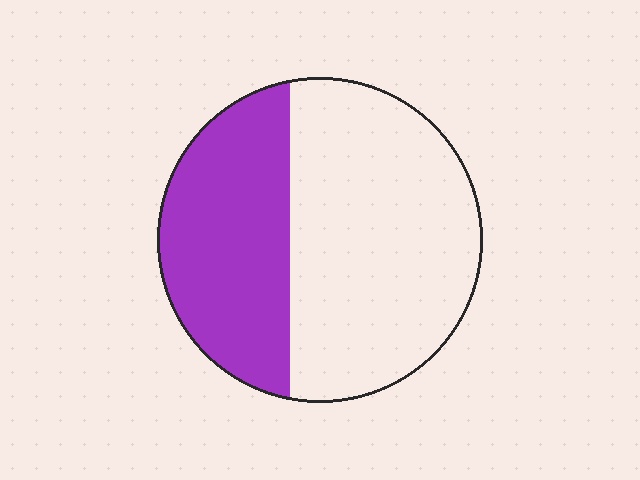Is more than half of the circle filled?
No.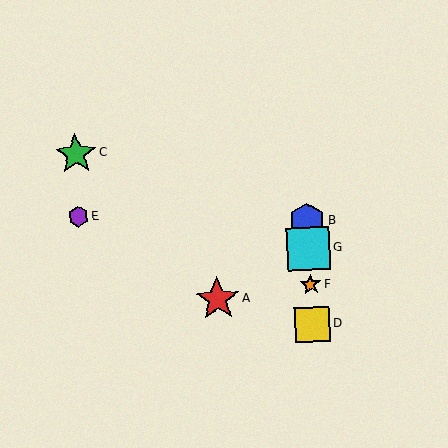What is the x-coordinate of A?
Object A is at x≈217.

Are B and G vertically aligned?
Yes, both are at x≈307.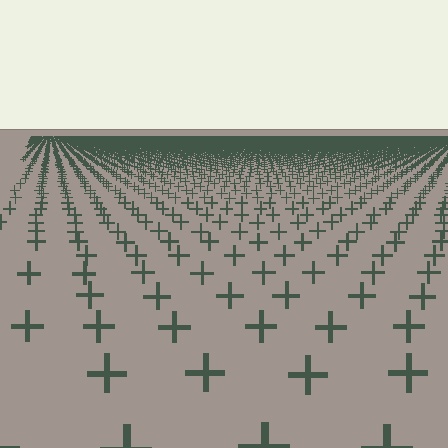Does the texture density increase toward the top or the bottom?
Density increases toward the top.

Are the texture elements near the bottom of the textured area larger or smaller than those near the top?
Larger. Near the bottom, elements are closer to the viewer and appear at a bigger on-screen size.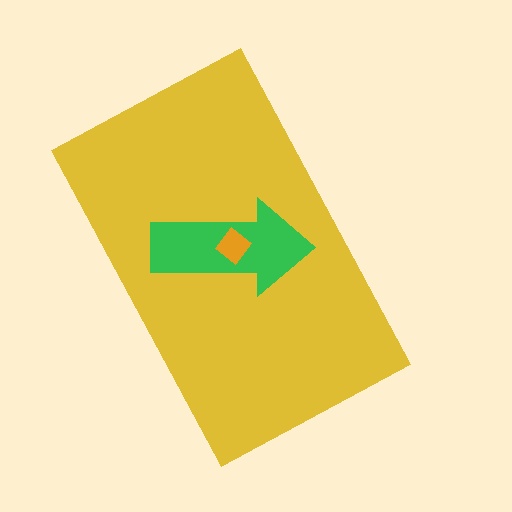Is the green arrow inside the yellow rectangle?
Yes.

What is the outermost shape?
The yellow rectangle.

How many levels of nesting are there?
3.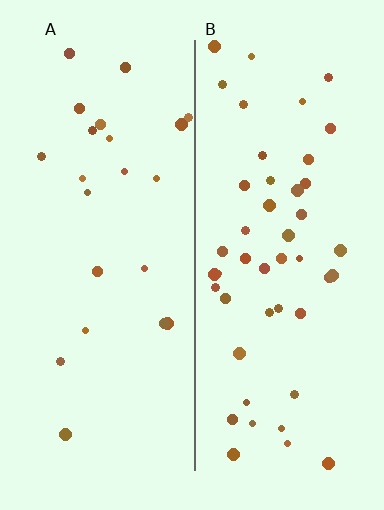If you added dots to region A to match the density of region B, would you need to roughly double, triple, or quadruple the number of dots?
Approximately double.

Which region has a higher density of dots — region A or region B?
B (the right).